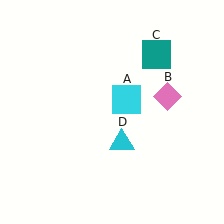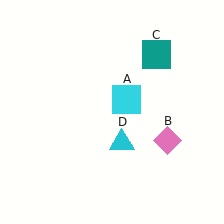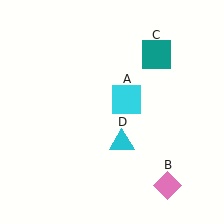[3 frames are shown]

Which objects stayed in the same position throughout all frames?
Cyan square (object A) and teal square (object C) and cyan triangle (object D) remained stationary.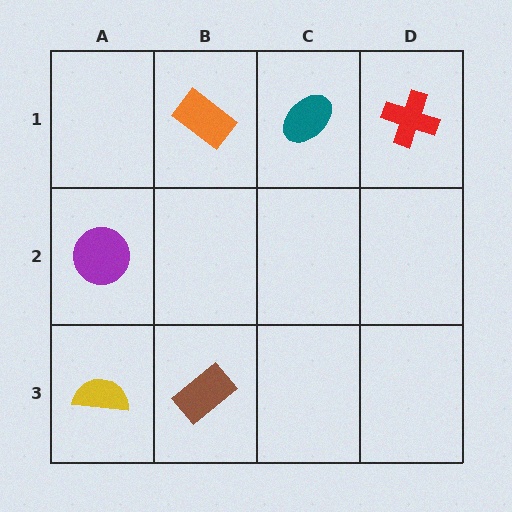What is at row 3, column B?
A brown rectangle.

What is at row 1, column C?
A teal ellipse.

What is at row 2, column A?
A purple circle.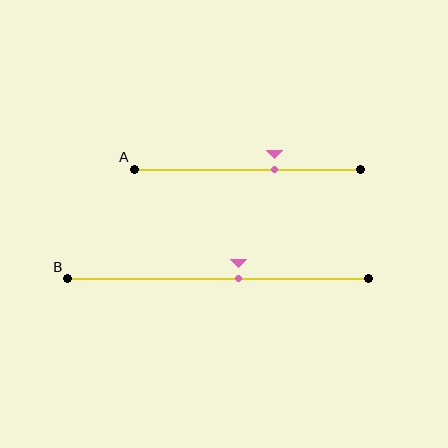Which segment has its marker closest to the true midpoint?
Segment B has its marker closest to the true midpoint.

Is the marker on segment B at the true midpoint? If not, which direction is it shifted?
No, the marker on segment B is shifted to the right by about 7% of the segment length.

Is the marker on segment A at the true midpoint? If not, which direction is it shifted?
No, the marker on segment A is shifted to the right by about 12% of the segment length.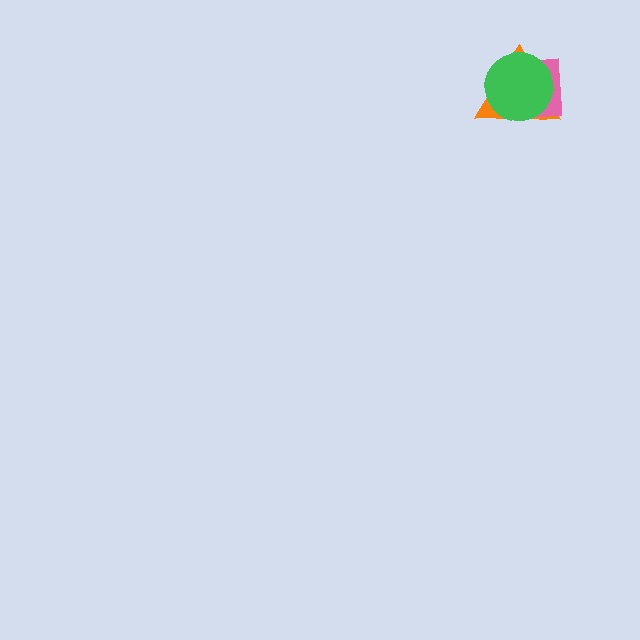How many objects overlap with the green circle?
2 objects overlap with the green circle.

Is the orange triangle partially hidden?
Yes, it is partially covered by another shape.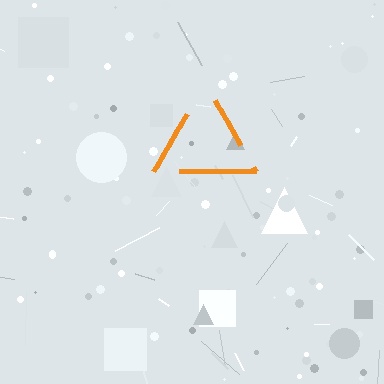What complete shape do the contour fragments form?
The contour fragments form a triangle.